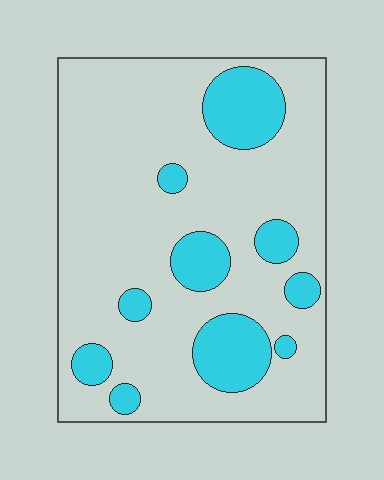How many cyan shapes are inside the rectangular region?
10.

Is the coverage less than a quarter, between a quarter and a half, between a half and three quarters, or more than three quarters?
Less than a quarter.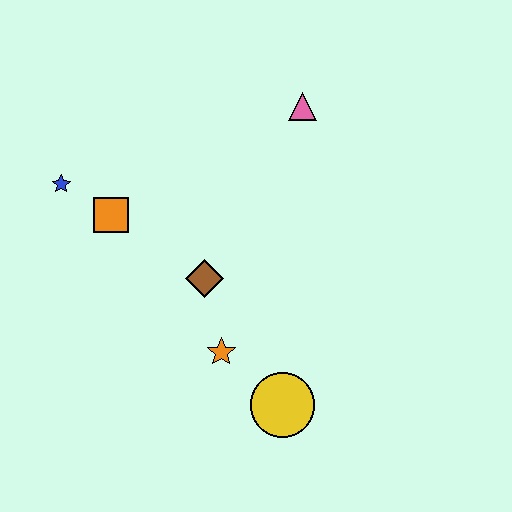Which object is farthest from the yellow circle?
The blue star is farthest from the yellow circle.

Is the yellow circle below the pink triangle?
Yes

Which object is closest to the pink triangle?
The brown diamond is closest to the pink triangle.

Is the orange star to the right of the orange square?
Yes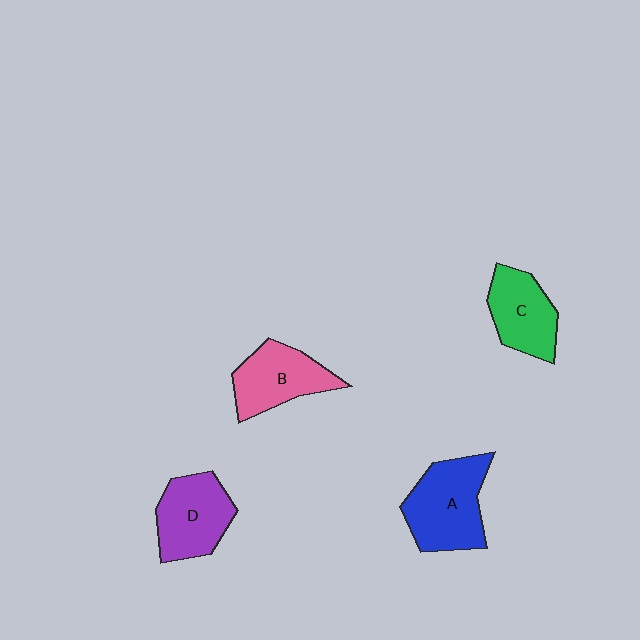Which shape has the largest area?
Shape A (blue).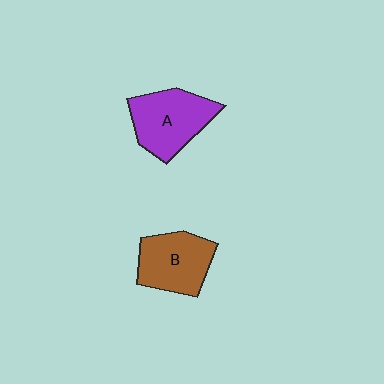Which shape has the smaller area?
Shape B (brown).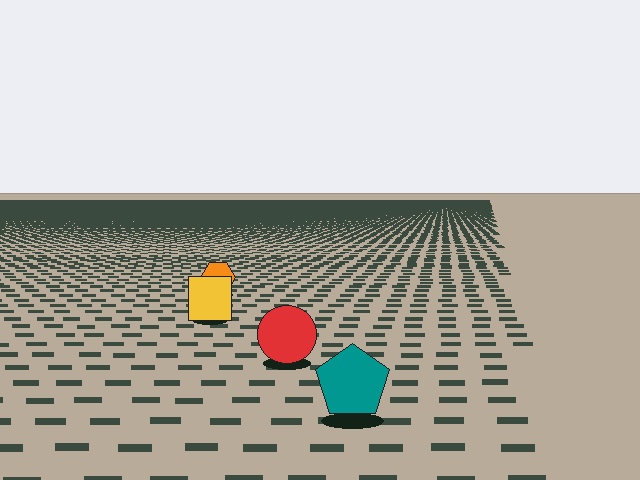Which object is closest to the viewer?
The teal pentagon is closest. The texture marks near it are larger and more spread out.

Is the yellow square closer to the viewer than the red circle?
No. The red circle is closer — you can tell from the texture gradient: the ground texture is coarser near it.